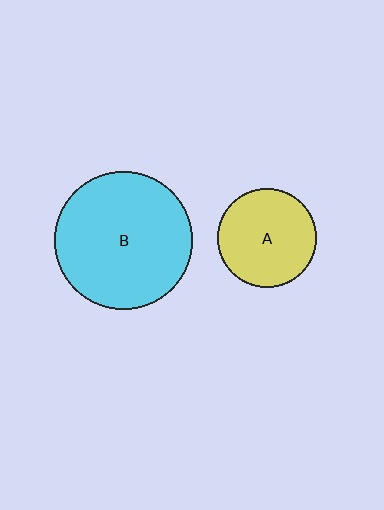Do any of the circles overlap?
No, none of the circles overlap.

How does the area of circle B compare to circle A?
Approximately 1.9 times.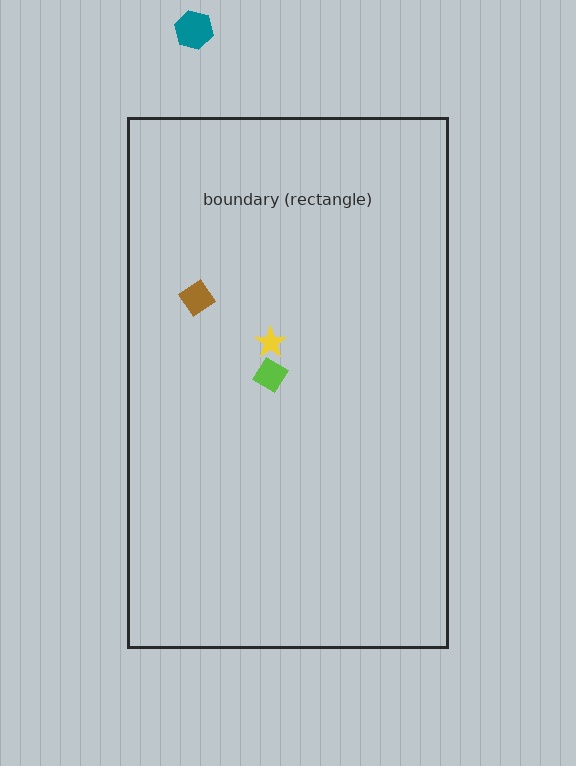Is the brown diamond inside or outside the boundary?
Inside.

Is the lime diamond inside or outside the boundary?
Inside.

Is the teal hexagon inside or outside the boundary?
Outside.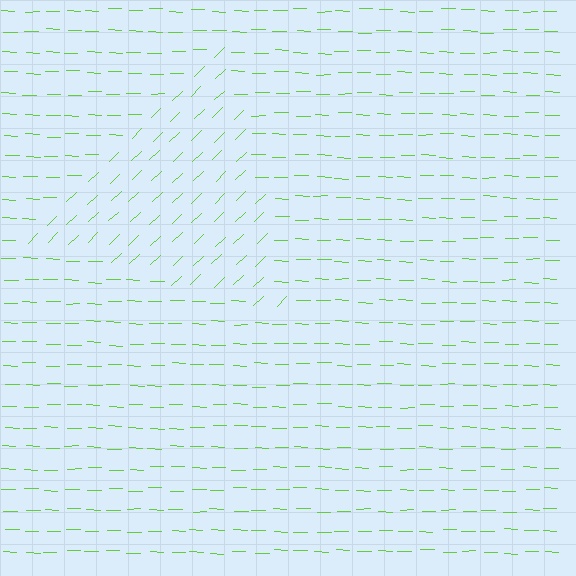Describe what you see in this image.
The image is filled with small lime line segments. A triangle region in the image has lines oriented differently from the surrounding lines, creating a visible texture boundary.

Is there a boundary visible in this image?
Yes, there is a texture boundary formed by a change in line orientation.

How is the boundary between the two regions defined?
The boundary is defined purely by a change in line orientation (approximately 45 degrees difference). All lines are the same color and thickness.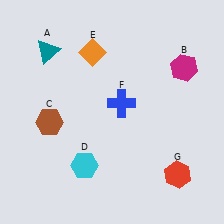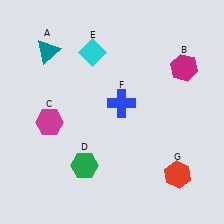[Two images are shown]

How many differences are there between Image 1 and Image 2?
There are 3 differences between the two images.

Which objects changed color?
C changed from brown to magenta. D changed from cyan to green. E changed from orange to cyan.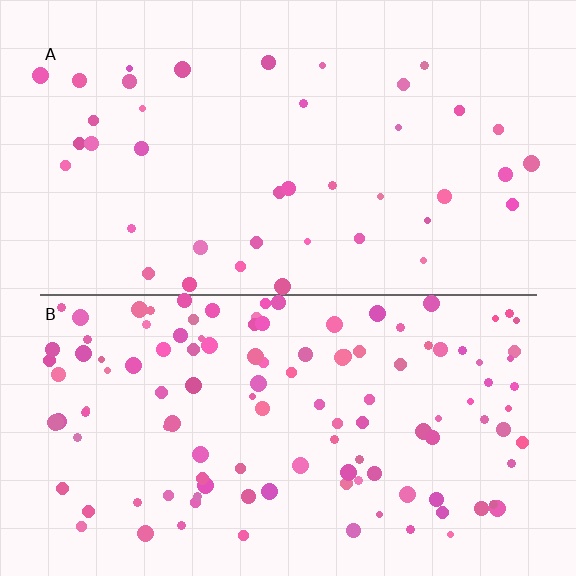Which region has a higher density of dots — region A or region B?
B (the bottom).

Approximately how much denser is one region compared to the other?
Approximately 3.0× — region B over region A.